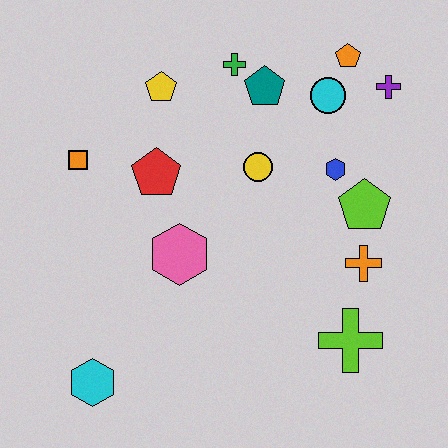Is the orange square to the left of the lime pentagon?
Yes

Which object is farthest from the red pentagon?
The lime cross is farthest from the red pentagon.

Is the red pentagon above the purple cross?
No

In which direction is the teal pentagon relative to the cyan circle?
The teal pentagon is to the left of the cyan circle.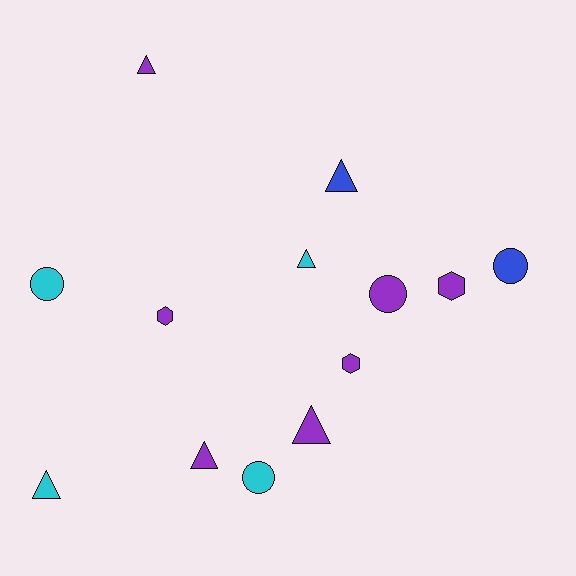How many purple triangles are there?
There are 3 purple triangles.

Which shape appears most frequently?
Triangle, with 6 objects.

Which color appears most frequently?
Purple, with 7 objects.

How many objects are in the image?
There are 13 objects.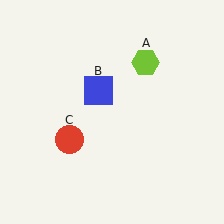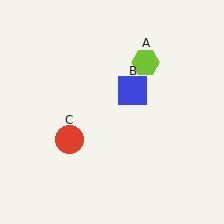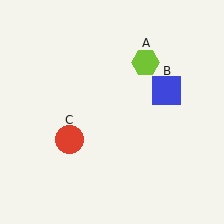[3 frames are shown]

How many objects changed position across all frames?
1 object changed position: blue square (object B).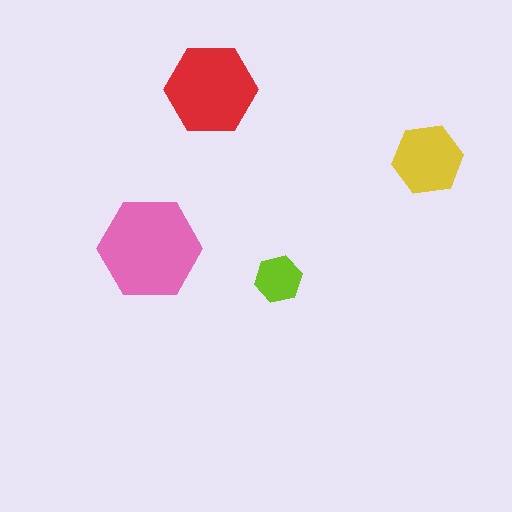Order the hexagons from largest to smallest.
the pink one, the red one, the yellow one, the lime one.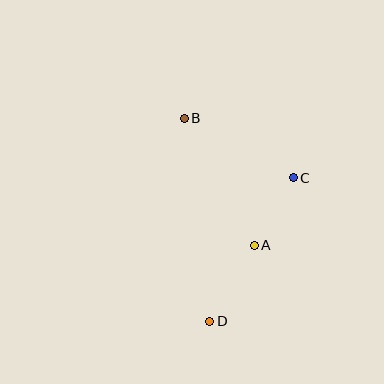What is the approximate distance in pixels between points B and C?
The distance between B and C is approximately 124 pixels.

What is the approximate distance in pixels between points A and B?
The distance between A and B is approximately 145 pixels.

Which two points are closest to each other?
Points A and C are closest to each other.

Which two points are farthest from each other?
Points B and D are farthest from each other.